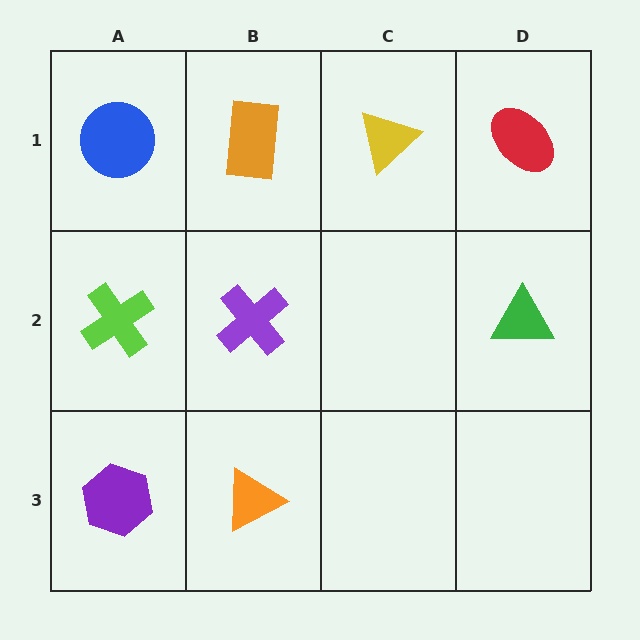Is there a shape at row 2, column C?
No, that cell is empty.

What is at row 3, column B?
An orange triangle.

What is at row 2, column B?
A purple cross.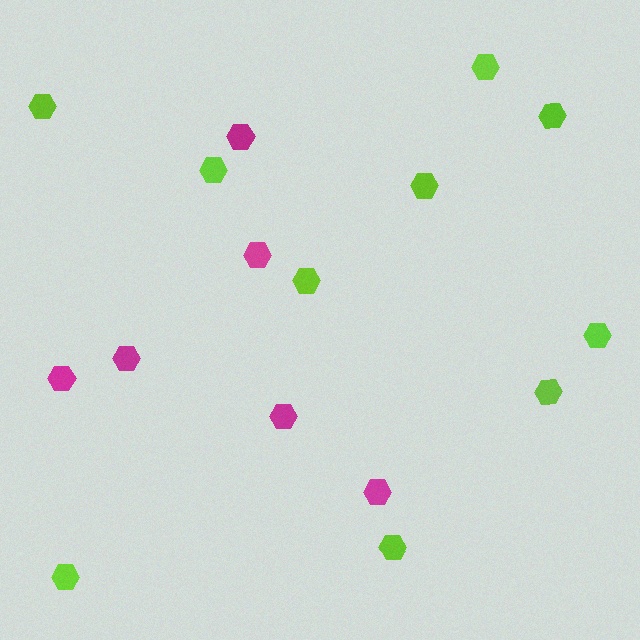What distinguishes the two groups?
There are 2 groups: one group of magenta hexagons (6) and one group of lime hexagons (10).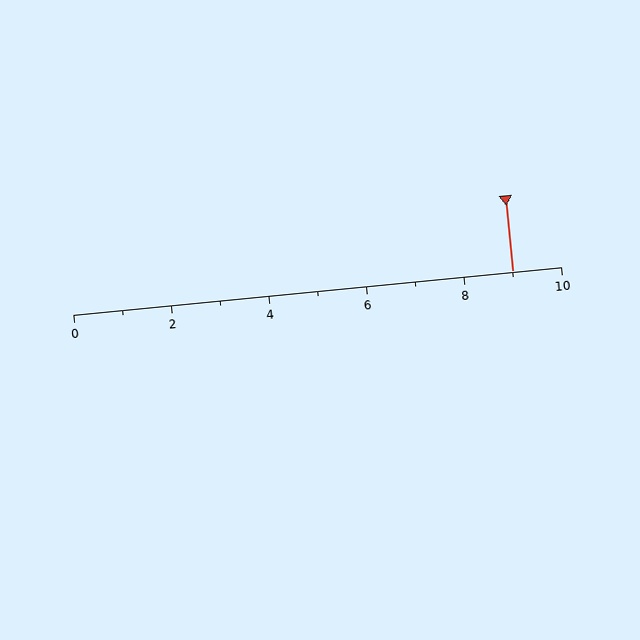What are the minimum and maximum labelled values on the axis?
The axis runs from 0 to 10.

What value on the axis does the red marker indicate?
The marker indicates approximately 9.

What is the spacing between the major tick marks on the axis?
The major ticks are spaced 2 apart.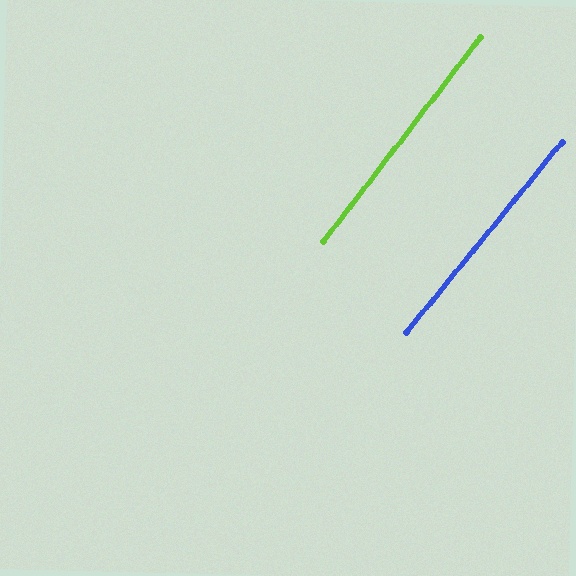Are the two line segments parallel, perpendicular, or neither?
Parallel — their directions differ by only 1.5°.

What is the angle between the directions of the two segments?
Approximately 2 degrees.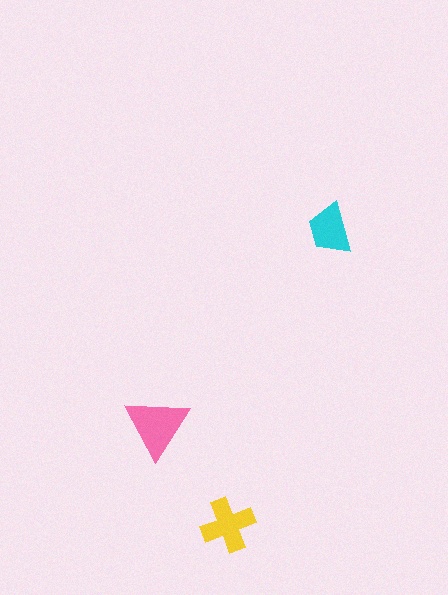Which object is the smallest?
The cyan trapezoid.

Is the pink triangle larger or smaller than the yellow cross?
Larger.